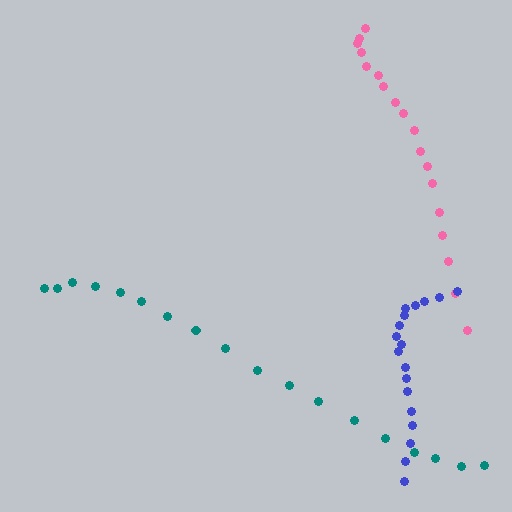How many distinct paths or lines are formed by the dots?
There are 3 distinct paths.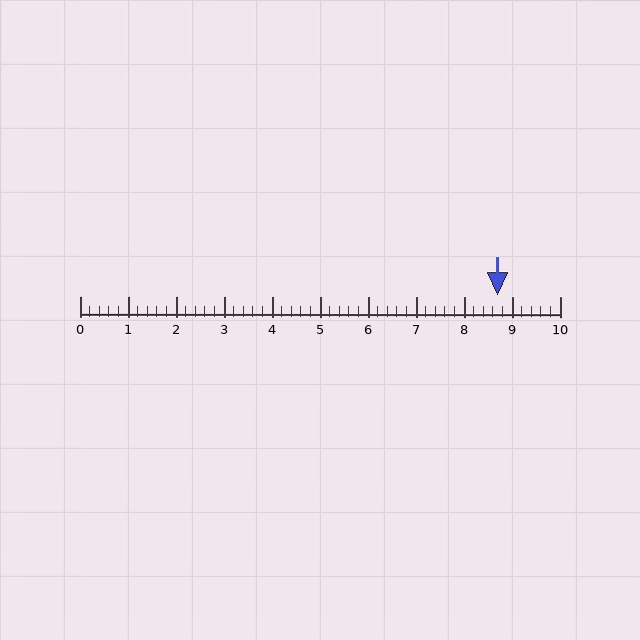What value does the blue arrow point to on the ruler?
The blue arrow points to approximately 8.7.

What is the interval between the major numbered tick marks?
The major tick marks are spaced 1 units apart.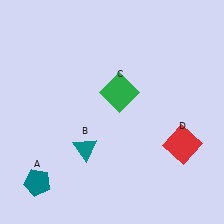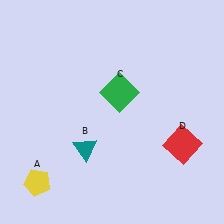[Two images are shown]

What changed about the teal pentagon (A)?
In Image 1, A is teal. In Image 2, it changed to yellow.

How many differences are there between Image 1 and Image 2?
There is 1 difference between the two images.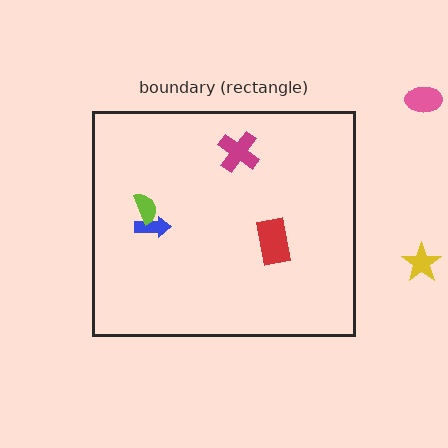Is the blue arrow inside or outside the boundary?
Inside.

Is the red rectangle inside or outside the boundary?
Inside.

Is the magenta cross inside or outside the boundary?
Inside.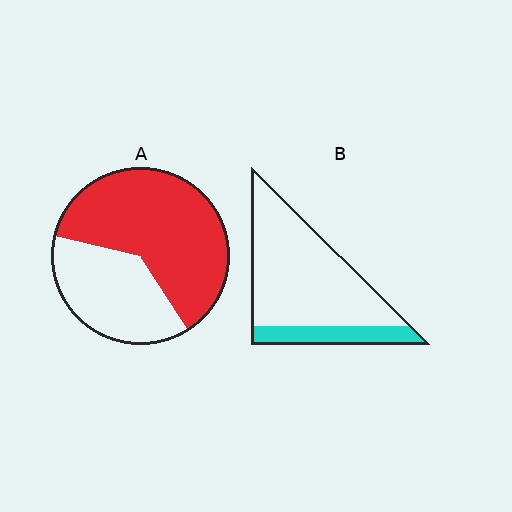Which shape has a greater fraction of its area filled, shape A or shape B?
Shape A.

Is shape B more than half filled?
No.